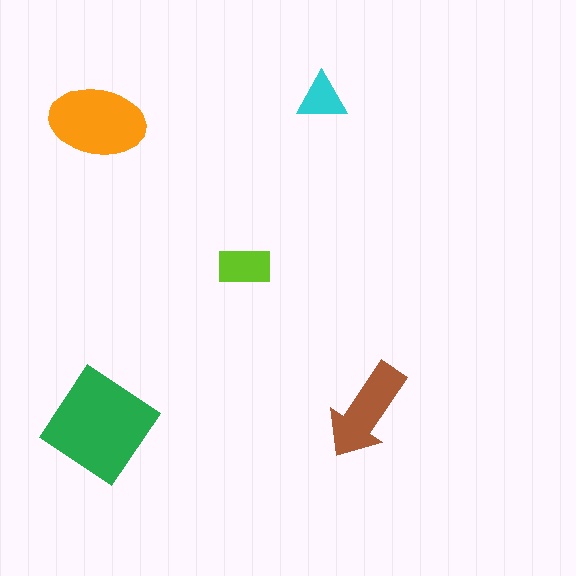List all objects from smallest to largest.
The cyan triangle, the lime rectangle, the brown arrow, the orange ellipse, the green diamond.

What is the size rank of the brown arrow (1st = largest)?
3rd.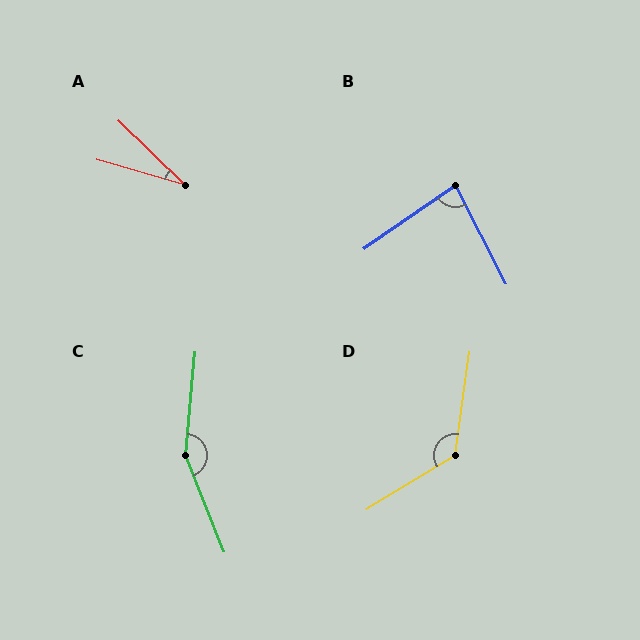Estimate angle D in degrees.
Approximately 130 degrees.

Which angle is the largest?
C, at approximately 153 degrees.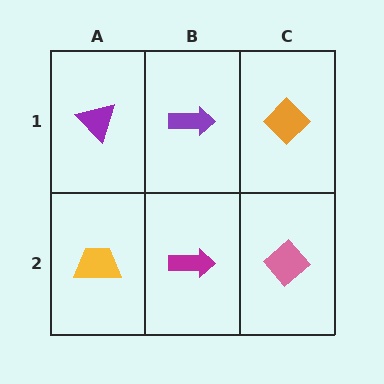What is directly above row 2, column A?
A purple triangle.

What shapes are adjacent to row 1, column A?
A yellow trapezoid (row 2, column A), a purple arrow (row 1, column B).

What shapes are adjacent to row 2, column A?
A purple triangle (row 1, column A), a magenta arrow (row 2, column B).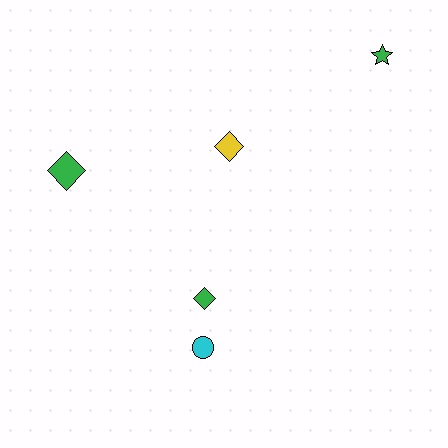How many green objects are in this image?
There are 3 green objects.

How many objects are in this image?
There are 5 objects.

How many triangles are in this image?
There are no triangles.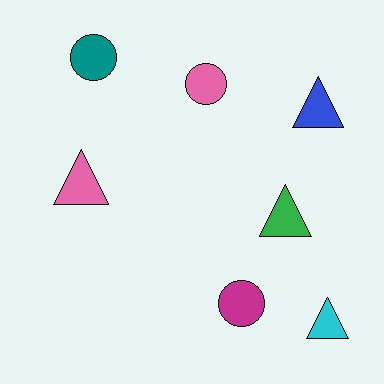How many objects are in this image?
There are 7 objects.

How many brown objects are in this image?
There are no brown objects.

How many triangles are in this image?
There are 4 triangles.